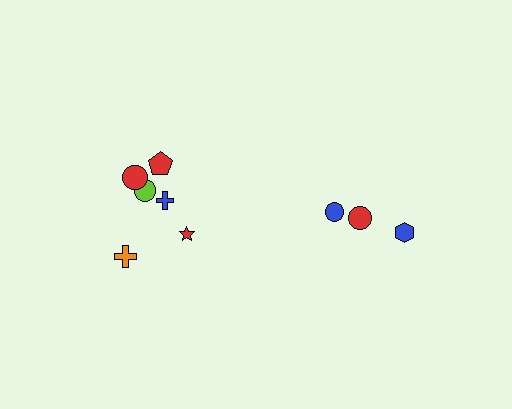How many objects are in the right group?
There are 3 objects.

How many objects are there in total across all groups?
There are 9 objects.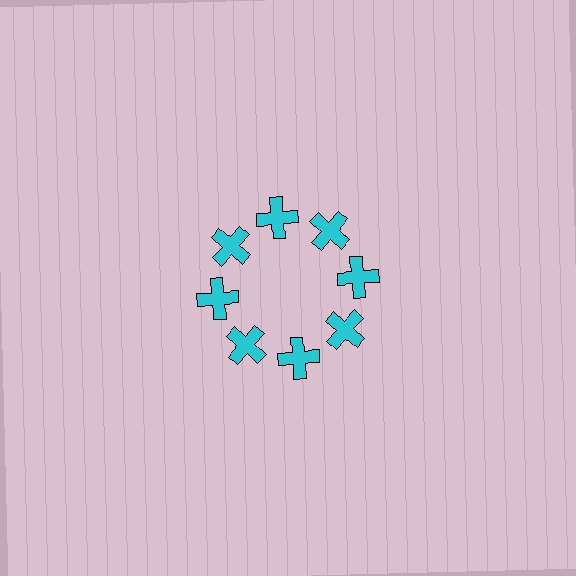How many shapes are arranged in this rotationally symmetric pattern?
There are 8 shapes, arranged in 8 groups of 1.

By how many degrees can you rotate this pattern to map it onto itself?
The pattern maps onto itself every 45 degrees of rotation.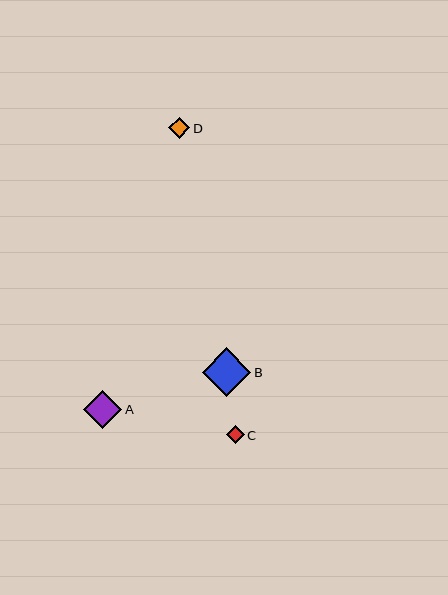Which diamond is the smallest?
Diamond C is the smallest with a size of approximately 18 pixels.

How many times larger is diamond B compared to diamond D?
Diamond B is approximately 2.3 times the size of diamond D.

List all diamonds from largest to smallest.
From largest to smallest: B, A, D, C.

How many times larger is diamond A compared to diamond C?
Diamond A is approximately 2.2 times the size of diamond C.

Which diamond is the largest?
Diamond B is the largest with a size of approximately 48 pixels.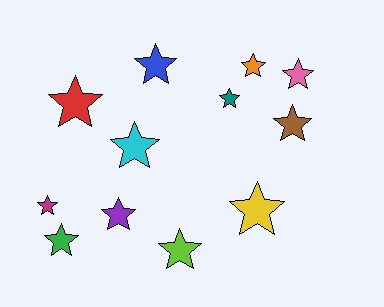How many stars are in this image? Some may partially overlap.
There are 12 stars.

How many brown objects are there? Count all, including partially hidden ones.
There is 1 brown object.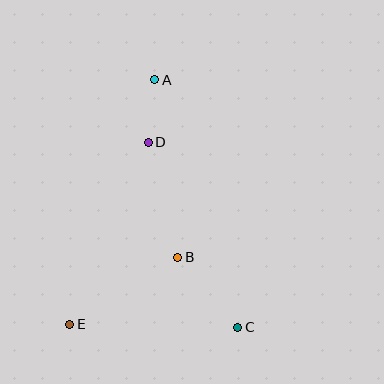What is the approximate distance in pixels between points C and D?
The distance between C and D is approximately 206 pixels.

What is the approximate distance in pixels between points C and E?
The distance between C and E is approximately 168 pixels.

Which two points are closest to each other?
Points A and D are closest to each other.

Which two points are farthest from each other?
Points A and C are farthest from each other.